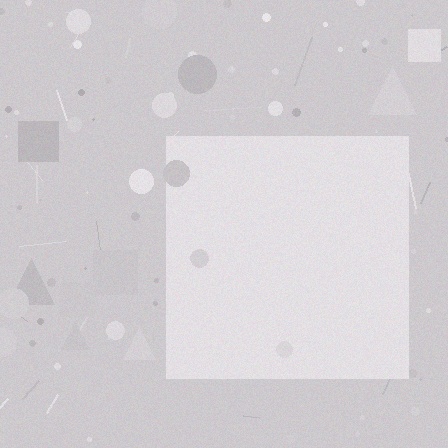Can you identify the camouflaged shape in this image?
The camouflaged shape is a square.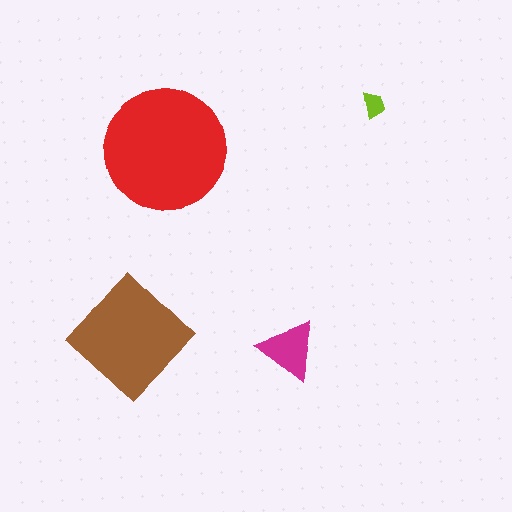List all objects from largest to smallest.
The red circle, the brown diamond, the magenta triangle, the lime trapezoid.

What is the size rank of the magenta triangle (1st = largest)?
3rd.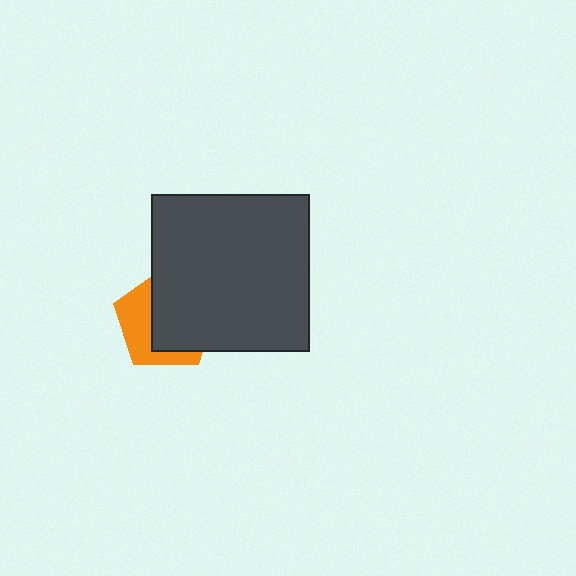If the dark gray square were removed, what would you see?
You would see the complete orange pentagon.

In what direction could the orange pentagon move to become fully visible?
The orange pentagon could move left. That would shift it out from behind the dark gray square entirely.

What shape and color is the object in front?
The object in front is a dark gray square.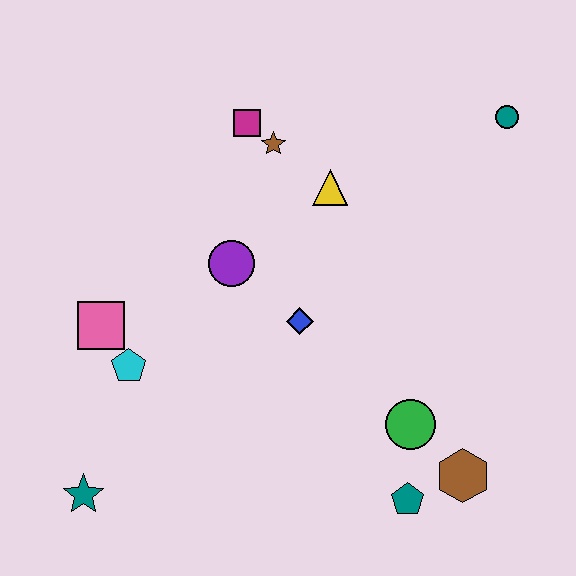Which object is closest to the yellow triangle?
The brown star is closest to the yellow triangle.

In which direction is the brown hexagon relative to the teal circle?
The brown hexagon is below the teal circle.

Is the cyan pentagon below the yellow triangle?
Yes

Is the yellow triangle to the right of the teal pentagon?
No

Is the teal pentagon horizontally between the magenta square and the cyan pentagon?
No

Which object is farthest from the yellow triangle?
The teal star is farthest from the yellow triangle.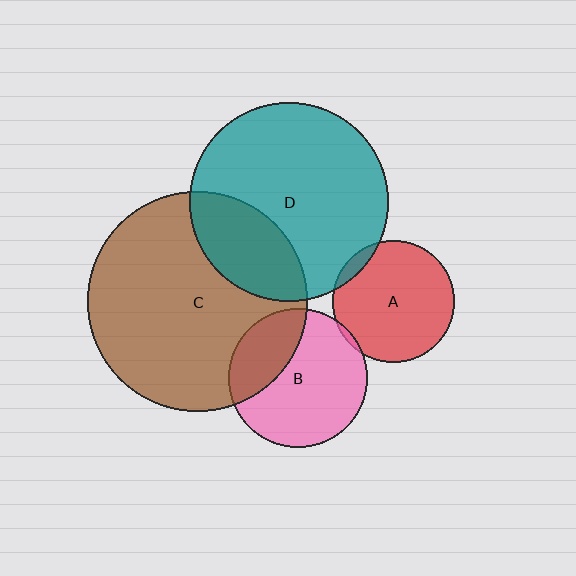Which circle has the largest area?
Circle C (brown).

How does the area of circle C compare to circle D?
Approximately 1.2 times.